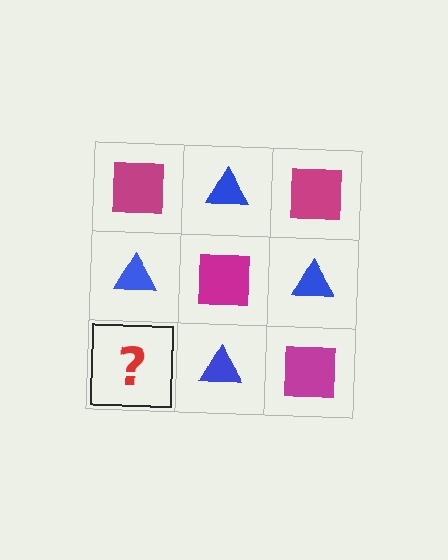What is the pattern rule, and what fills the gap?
The rule is that it alternates magenta square and blue triangle in a checkerboard pattern. The gap should be filled with a magenta square.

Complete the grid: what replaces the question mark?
The question mark should be replaced with a magenta square.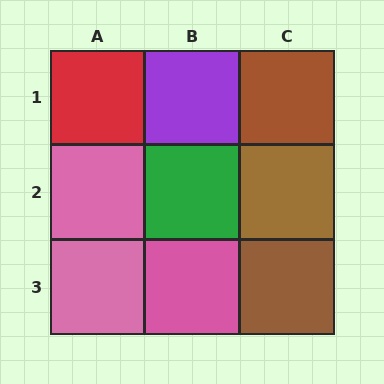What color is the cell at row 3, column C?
Brown.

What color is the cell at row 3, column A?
Pink.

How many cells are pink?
3 cells are pink.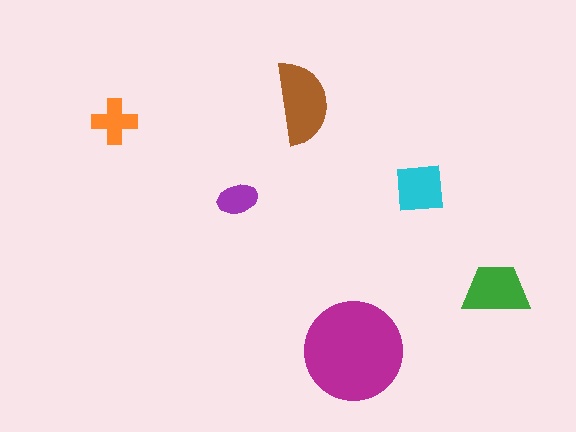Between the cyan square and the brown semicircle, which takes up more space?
The brown semicircle.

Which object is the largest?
The magenta circle.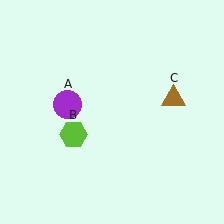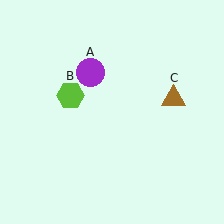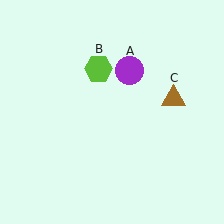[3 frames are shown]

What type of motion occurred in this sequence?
The purple circle (object A), lime hexagon (object B) rotated clockwise around the center of the scene.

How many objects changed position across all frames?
2 objects changed position: purple circle (object A), lime hexagon (object B).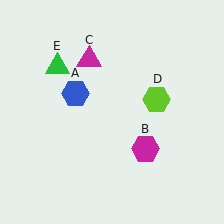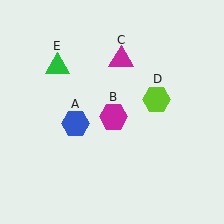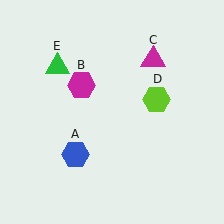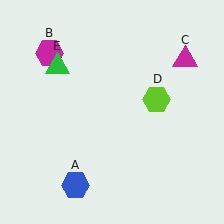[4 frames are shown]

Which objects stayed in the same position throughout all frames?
Lime hexagon (object D) and green triangle (object E) remained stationary.